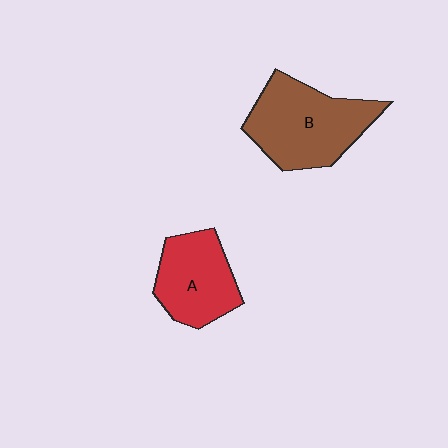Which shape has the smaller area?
Shape A (red).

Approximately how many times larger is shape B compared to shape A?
Approximately 1.4 times.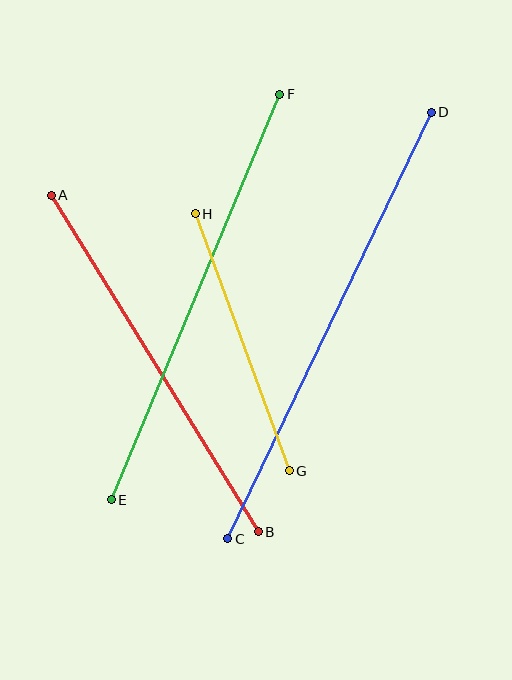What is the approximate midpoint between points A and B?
The midpoint is at approximately (155, 363) pixels.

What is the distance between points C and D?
The distance is approximately 473 pixels.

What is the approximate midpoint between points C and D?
The midpoint is at approximately (329, 326) pixels.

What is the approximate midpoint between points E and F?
The midpoint is at approximately (196, 297) pixels.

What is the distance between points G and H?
The distance is approximately 273 pixels.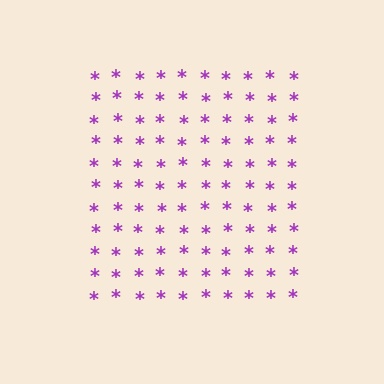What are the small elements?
The small elements are asterisks.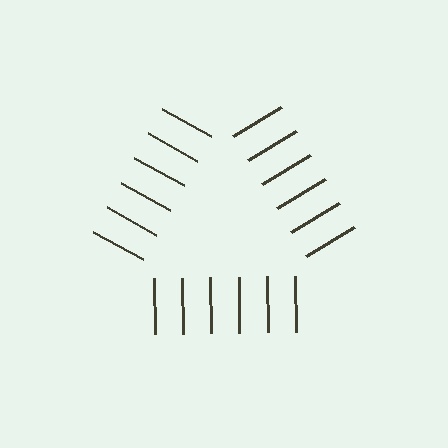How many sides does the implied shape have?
3 sides — the line-ends trace a triangle.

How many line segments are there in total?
18 — 6 along each of the 3 edges.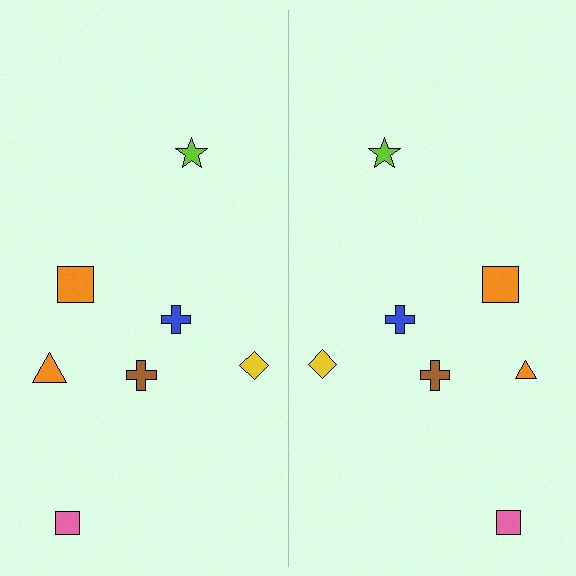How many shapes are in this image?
There are 14 shapes in this image.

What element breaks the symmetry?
The orange triangle on the right side has a different size than its mirror counterpart.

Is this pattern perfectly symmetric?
No, the pattern is not perfectly symmetric. The orange triangle on the right side has a different size than its mirror counterpart.